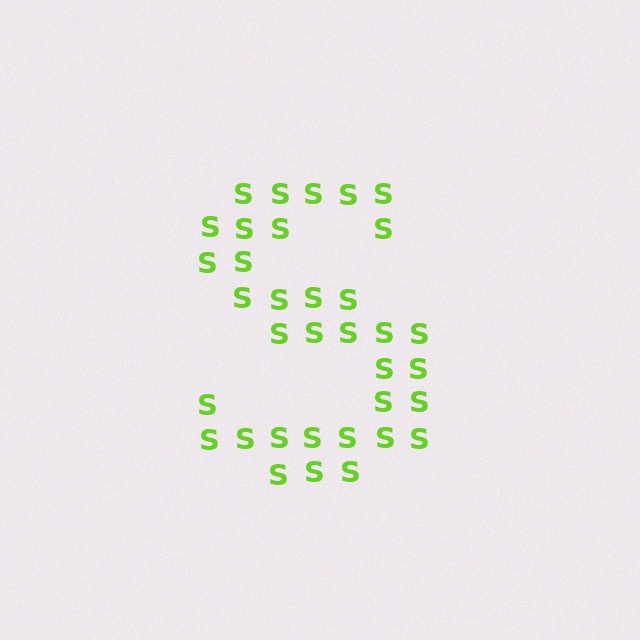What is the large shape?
The large shape is the letter S.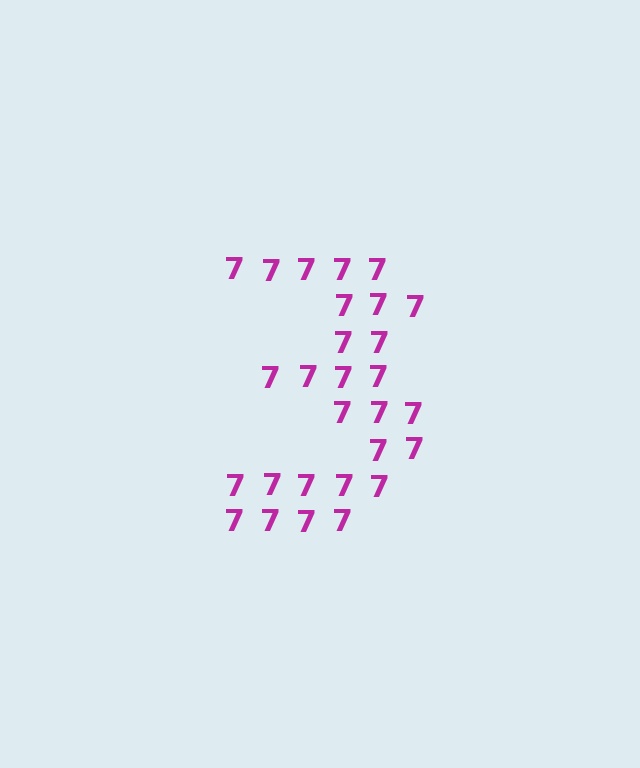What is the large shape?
The large shape is the digit 3.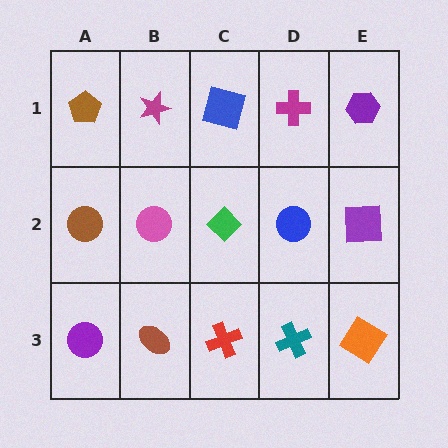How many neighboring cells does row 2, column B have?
4.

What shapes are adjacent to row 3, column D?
A blue circle (row 2, column D), a red cross (row 3, column C), an orange diamond (row 3, column E).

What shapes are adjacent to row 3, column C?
A green diamond (row 2, column C), a brown ellipse (row 3, column B), a teal cross (row 3, column D).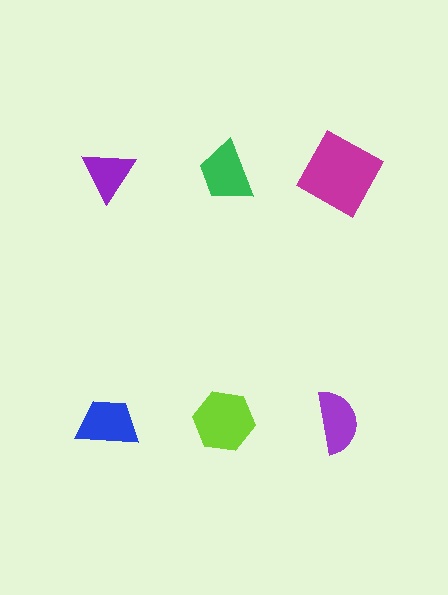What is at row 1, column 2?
A green trapezoid.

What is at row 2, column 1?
A blue trapezoid.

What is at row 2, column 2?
A lime hexagon.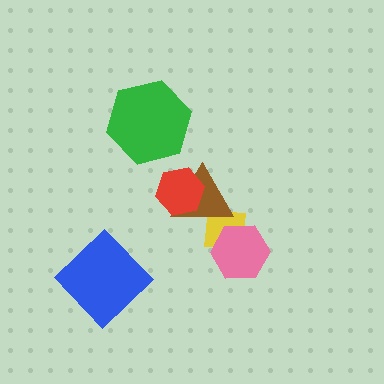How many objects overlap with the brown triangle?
2 objects overlap with the brown triangle.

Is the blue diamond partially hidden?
No, no other shape covers it.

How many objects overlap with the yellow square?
2 objects overlap with the yellow square.